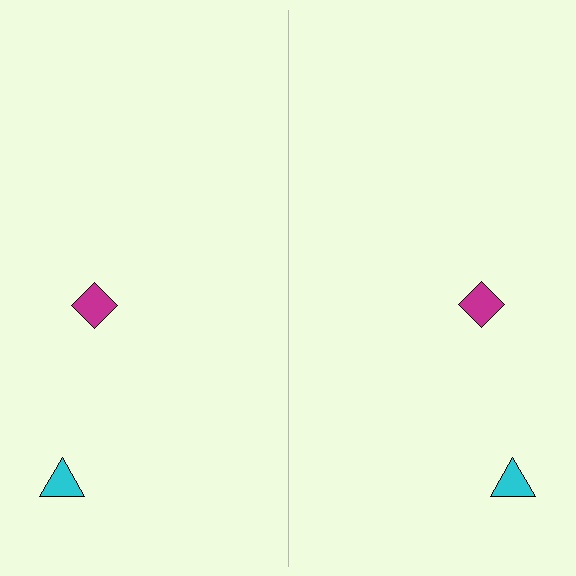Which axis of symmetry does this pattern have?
The pattern has a vertical axis of symmetry running through the center of the image.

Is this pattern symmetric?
Yes, this pattern has bilateral (reflection) symmetry.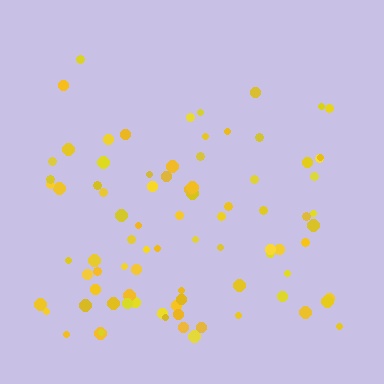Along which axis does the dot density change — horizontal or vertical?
Vertical.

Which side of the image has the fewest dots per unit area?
The top.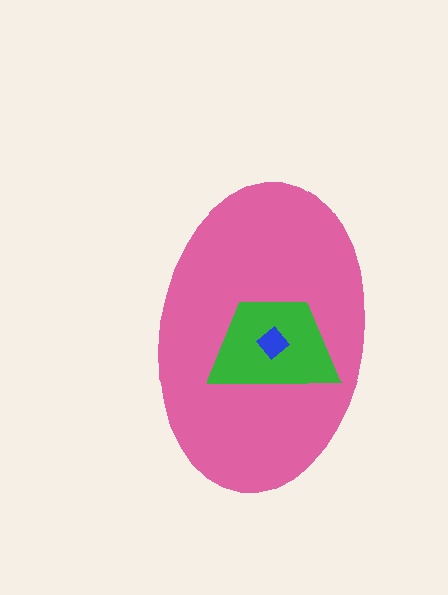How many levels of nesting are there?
3.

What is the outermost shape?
The pink ellipse.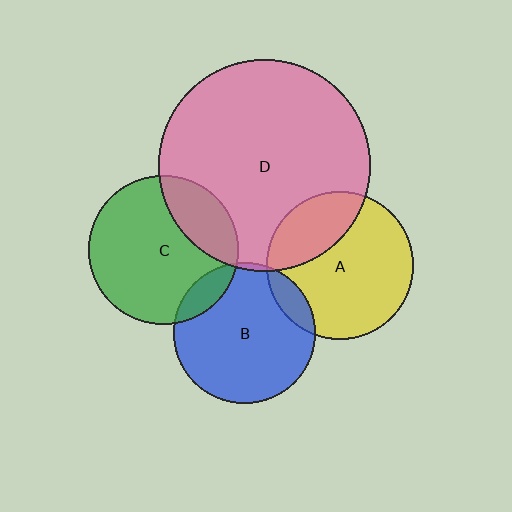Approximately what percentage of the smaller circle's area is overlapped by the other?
Approximately 5%.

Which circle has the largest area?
Circle D (pink).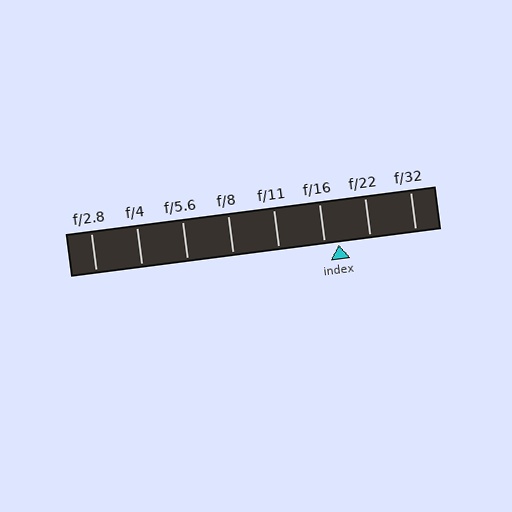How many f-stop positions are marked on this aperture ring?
There are 8 f-stop positions marked.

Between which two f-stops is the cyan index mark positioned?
The index mark is between f/16 and f/22.